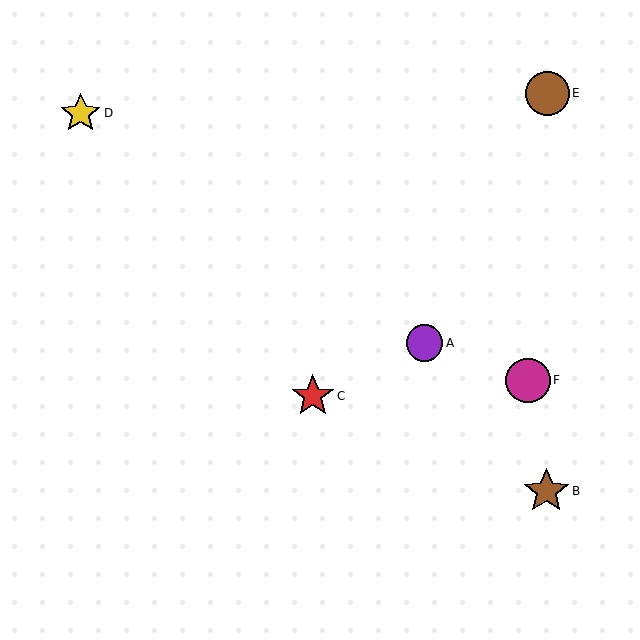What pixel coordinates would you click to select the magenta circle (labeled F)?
Click at (528, 380) to select the magenta circle F.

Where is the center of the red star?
The center of the red star is at (313, 396).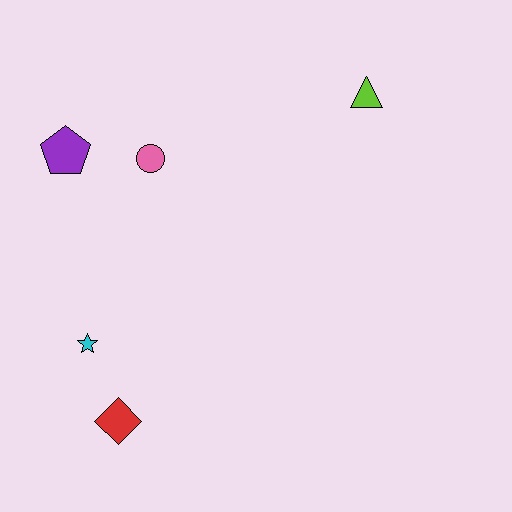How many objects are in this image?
There are 5 objects.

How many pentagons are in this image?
There is 1 pentagon.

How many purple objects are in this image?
There is 1 purple object.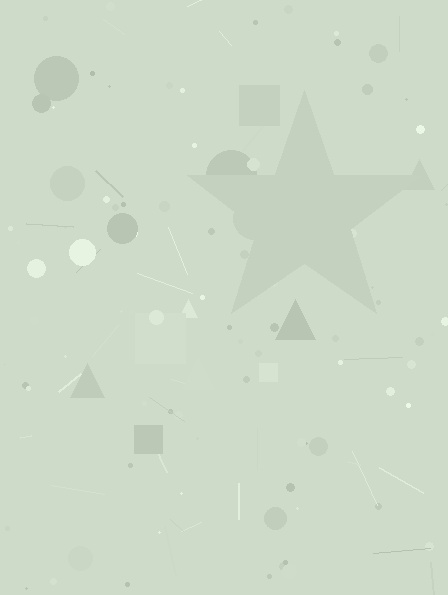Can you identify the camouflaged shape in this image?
The camouflaged shape is a star.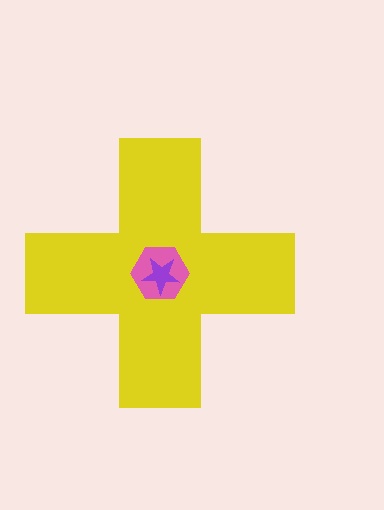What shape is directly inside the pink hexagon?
The purple star.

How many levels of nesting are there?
3.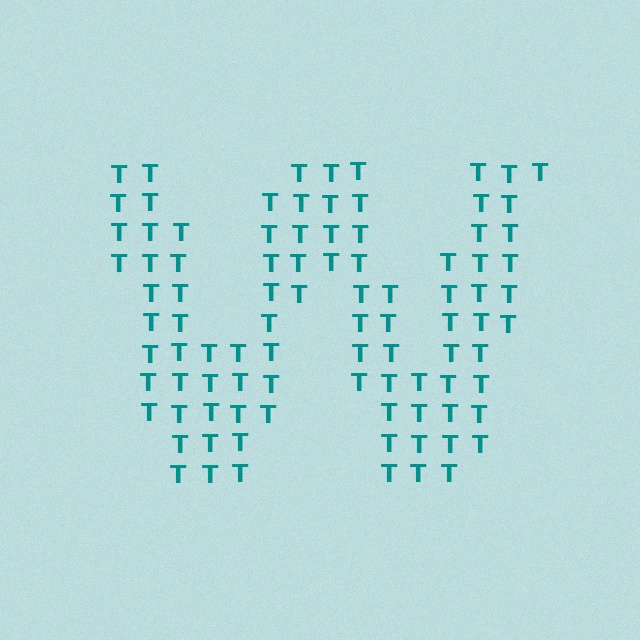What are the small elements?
The small elements are letter T's.